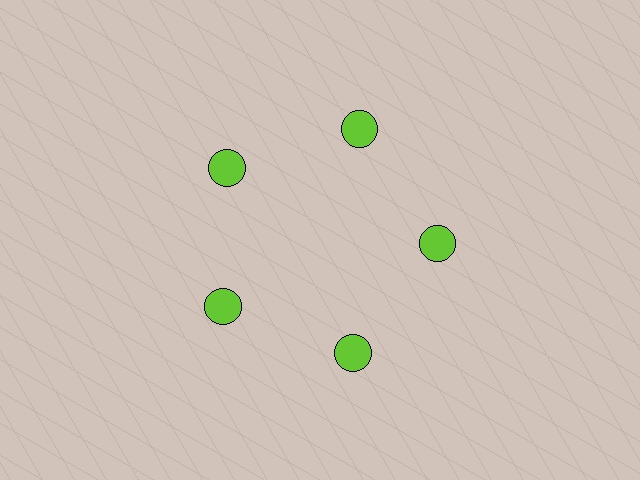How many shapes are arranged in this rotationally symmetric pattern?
There are 5 shapes, arranged in 5 groups of 1.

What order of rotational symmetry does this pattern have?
This pattern has 5-fold rotational symmetry.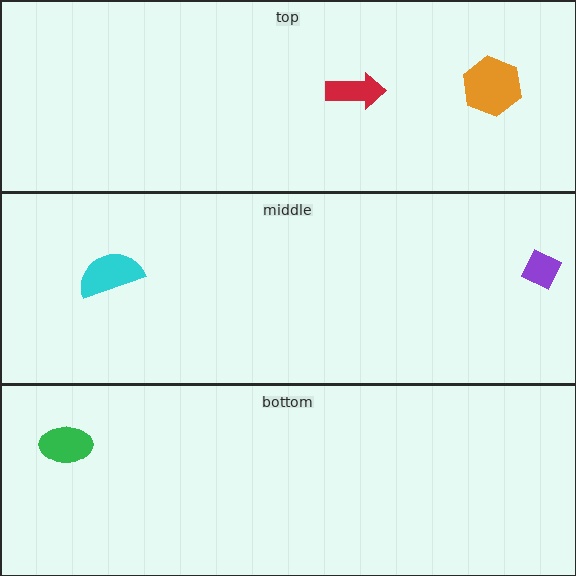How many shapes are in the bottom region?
1.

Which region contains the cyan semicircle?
The middle region.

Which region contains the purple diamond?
The middle region.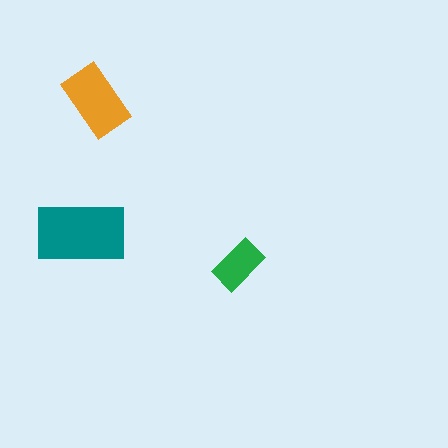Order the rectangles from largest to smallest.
the teal one, the orange one, the green one.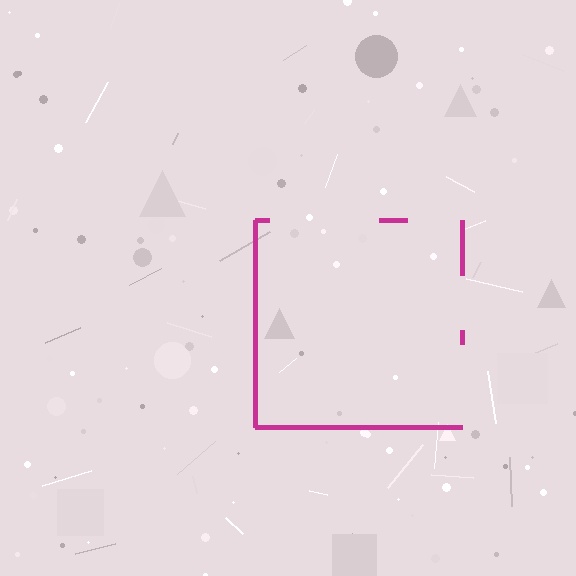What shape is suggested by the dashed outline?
The dashed outline suggests a square.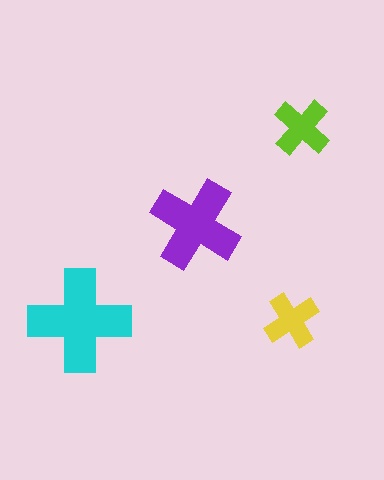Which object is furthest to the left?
The cyan cross is leftmost.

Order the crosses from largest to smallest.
the cyan one, the purple one, the lime one, the yellow one.